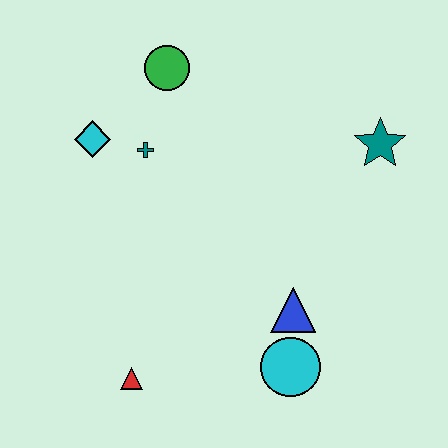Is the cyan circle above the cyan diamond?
No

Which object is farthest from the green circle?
The cyan circle is farthest from the green circle.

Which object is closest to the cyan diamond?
The teal cross is closest to the cyan diamond.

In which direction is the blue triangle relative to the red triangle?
The blue triangle is to the right of the red triangle.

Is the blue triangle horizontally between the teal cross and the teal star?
Yes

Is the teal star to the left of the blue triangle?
No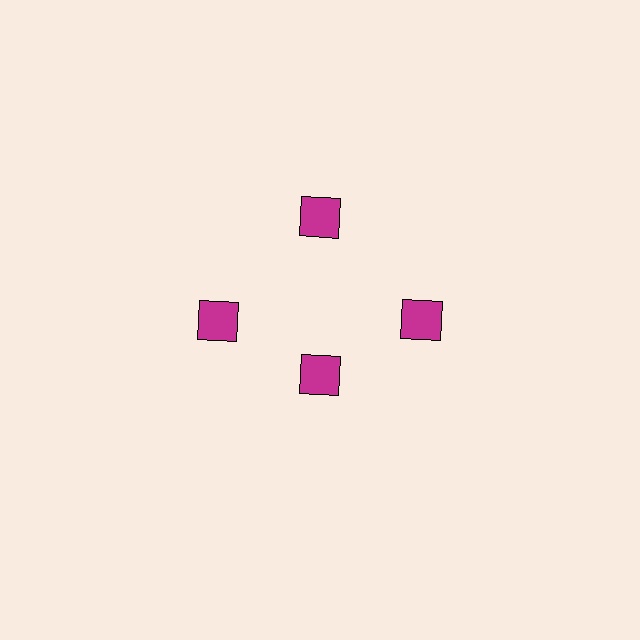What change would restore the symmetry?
The symmetry would be restored by moving it outward, back onto the ring so that all 4 squares sit at equal angles and equal distance from the center.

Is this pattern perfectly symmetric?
No. The 4 magenta squares are arranged in a ring, but one element near the 6 o'clock position is pulled inward toward the center, breaking the 4-fold rotational symmetry.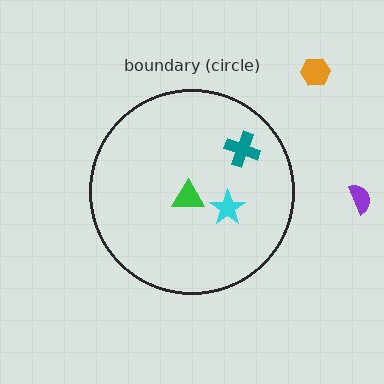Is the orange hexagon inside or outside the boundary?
Outside.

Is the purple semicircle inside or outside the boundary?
Outside.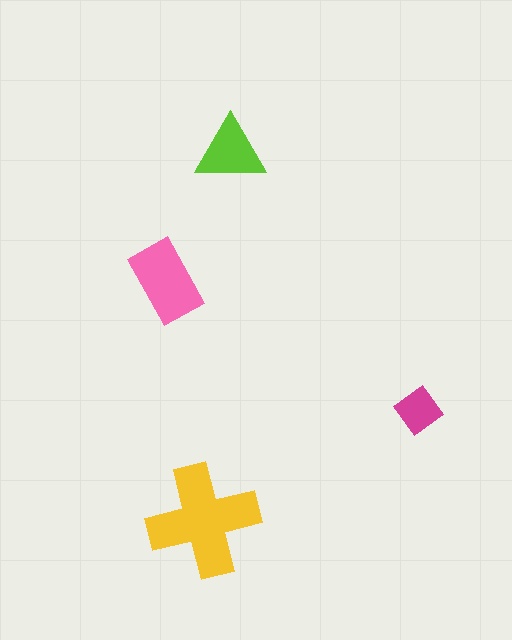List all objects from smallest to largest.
The magenta diamond, the lime triangle, the pink rectangle, the yellow cross.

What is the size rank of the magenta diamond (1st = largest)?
4th.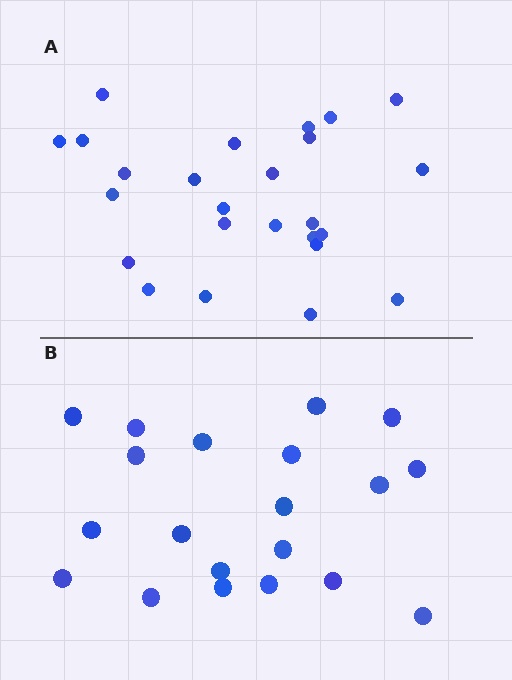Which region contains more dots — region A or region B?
Region A (the top region) has more dots.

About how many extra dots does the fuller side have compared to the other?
Region A has about 5 more dots than region B.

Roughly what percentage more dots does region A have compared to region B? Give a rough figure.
About 25% more.